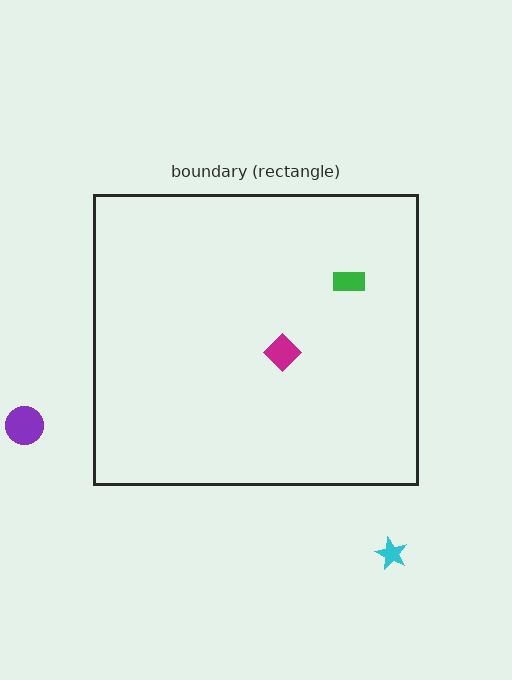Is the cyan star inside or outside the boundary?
Outside.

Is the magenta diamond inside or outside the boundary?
Inside.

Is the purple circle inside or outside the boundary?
Outside.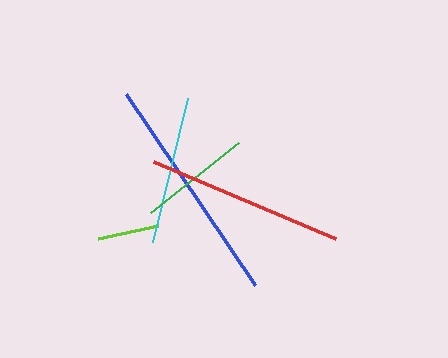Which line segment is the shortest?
The lime line is the shortest at approximately 62 pixels.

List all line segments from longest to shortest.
From longest to shortest: blue, red, cyan, green, lime.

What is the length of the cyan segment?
The cyan segment is approximately 149 pixels long.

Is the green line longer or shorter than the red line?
The red line is longer than the green line.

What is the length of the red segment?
The red segment is approximately 197 pixels long.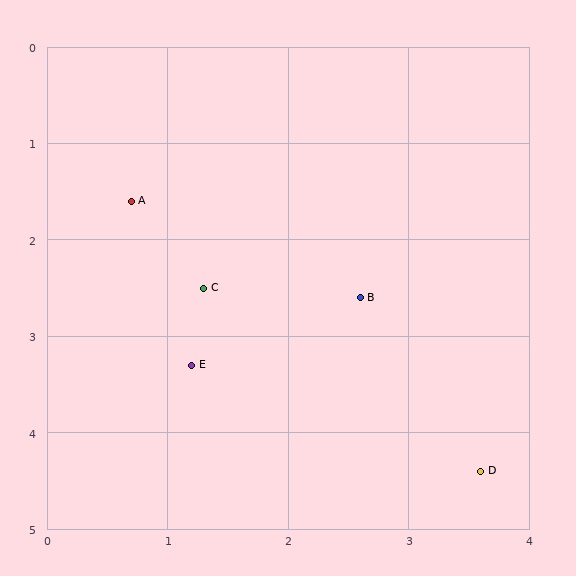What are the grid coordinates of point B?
Point B is at approximately (2.6, 2.6).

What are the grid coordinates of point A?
Point A is at approximately (0.7, 1.6).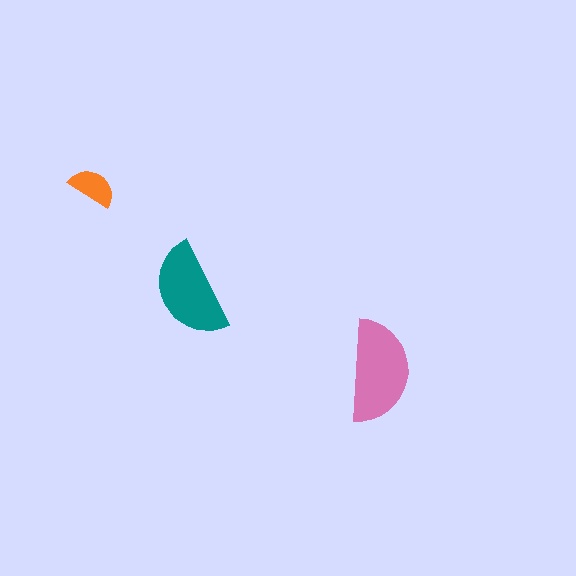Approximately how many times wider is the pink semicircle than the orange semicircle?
About 2 times wider.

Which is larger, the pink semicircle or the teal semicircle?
The pink one.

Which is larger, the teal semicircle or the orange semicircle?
The teal one.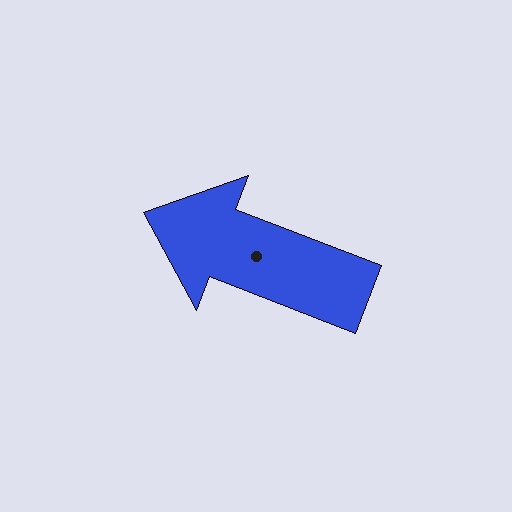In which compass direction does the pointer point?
West.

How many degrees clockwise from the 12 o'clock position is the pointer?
Approximately 291 degrees.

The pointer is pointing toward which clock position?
Roughly 10 o'clock.